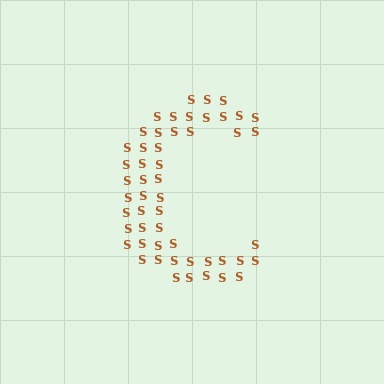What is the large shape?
The large shape is the letter C.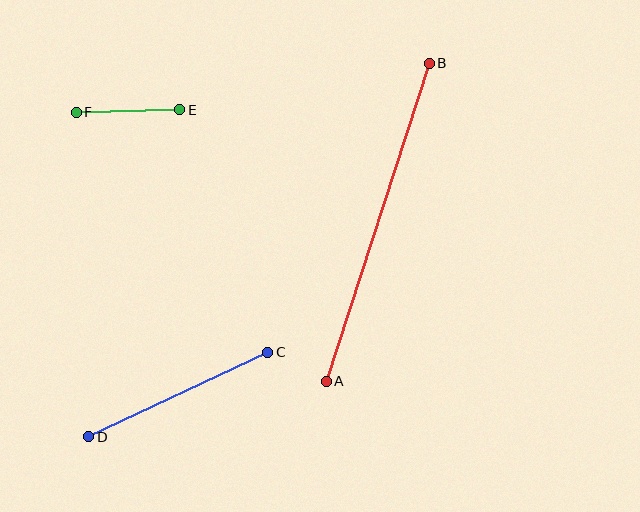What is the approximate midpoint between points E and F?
The midpoint is at approximately (128, 111) pixels.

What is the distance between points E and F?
The distance is approximately 104 pixels.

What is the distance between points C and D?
The distance is approximately 198 pixels.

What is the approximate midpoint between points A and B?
The midpoint is at approximately (378, 222) pixels.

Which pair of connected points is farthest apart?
Points A and B are farthest apart.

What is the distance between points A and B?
The distance is approximately 334 pixels.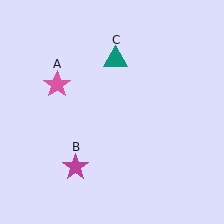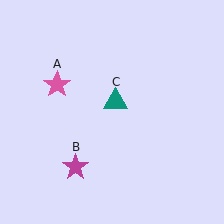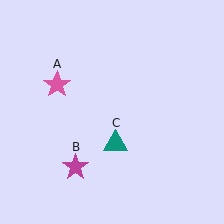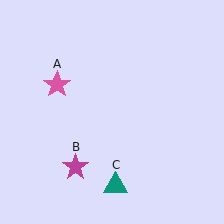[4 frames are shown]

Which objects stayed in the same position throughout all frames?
Pink star (object A) and magenta star (object B) remained stationary.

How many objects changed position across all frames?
1 object changed position: teal triangle (object C).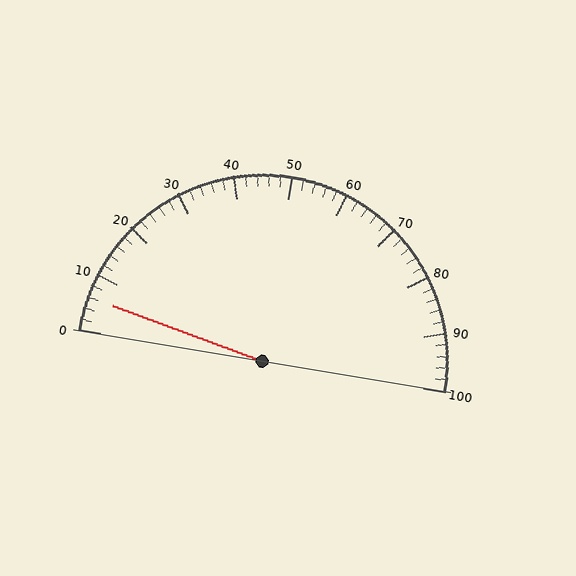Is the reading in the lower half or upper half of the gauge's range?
The reading is in the lower half of the range (0 to 100).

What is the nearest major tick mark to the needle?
The nearest major tick mark is 10.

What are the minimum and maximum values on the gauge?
The gauge ranges from 0 to 100.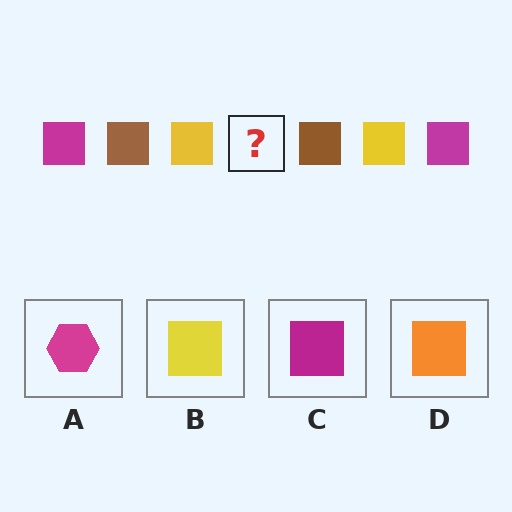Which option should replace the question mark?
Option C.